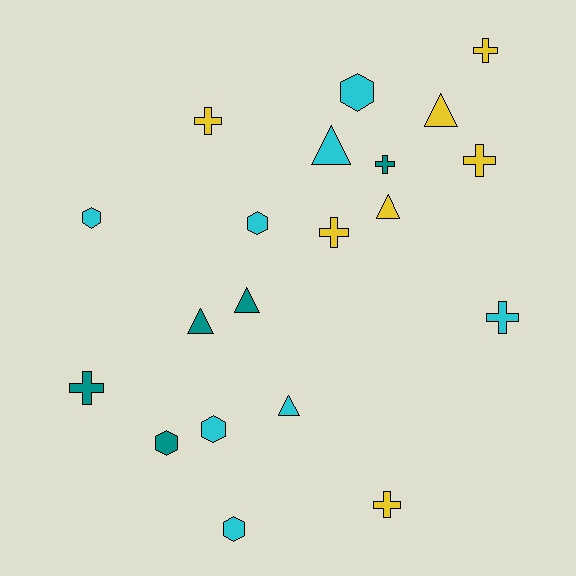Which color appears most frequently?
Cyan, with 8 objects.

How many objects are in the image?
There are 20 objects.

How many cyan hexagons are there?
There are 5 cyan hexagons.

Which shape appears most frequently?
Cross, with 8 objects.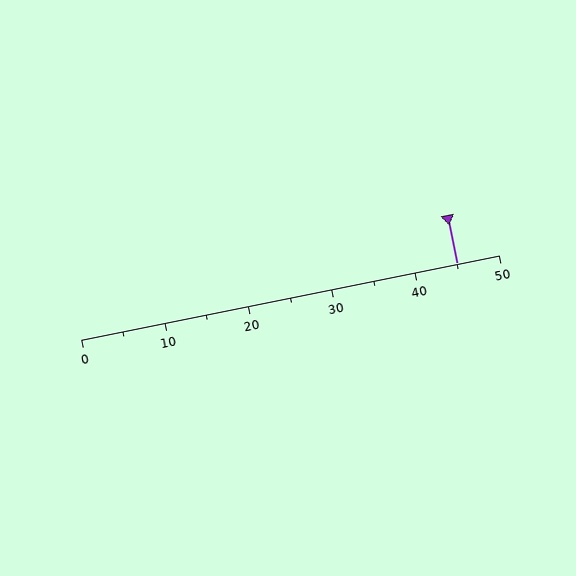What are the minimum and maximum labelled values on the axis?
The axis runs from 0 to 50.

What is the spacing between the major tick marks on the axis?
The major ticks are spaced 10 apart.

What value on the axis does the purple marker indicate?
The marker indicates approximately 45.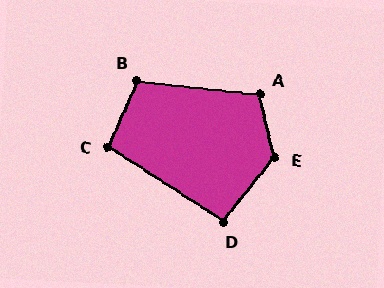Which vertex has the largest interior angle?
E, at approximately 128 degrees.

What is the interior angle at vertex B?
Approximately 107 degrees (obtuse).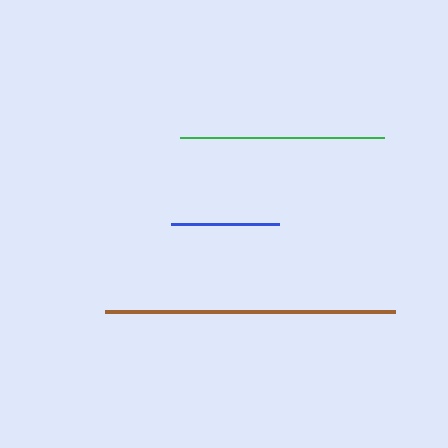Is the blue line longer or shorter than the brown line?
The brown line is longer than the blue line.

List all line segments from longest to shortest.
From longest to shortest: brown, green, blue.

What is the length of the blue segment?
The blue segment is approximately 109 pixels long.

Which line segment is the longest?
The brown line is the longest at approximately 290 pixels.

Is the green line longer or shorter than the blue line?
The green line is longer than the blue line.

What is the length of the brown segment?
The brown segment is approximately 290 pixels long.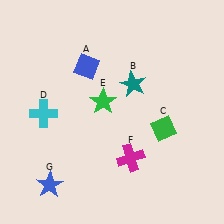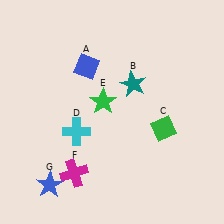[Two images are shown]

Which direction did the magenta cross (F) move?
The magenta cross (F) moved left.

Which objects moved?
The objects that moved are: the cyan cross (D), the magenta cross (F).